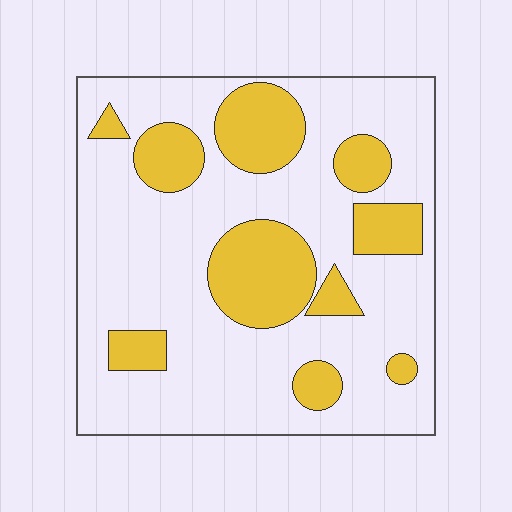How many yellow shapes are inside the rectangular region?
10.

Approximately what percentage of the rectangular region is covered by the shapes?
Approximately 25%.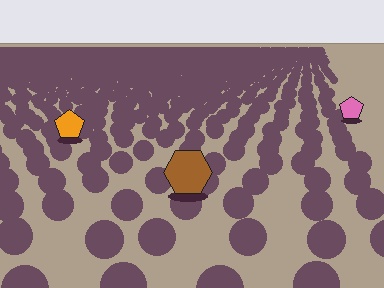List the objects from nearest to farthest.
From nearest to farthest: the brown hexagon, the orange pentagon, the pink pentagon.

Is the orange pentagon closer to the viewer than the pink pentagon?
Yes. The orange pentagon is closer — you can tell from the texture gradient: the ground texture is coarser near it.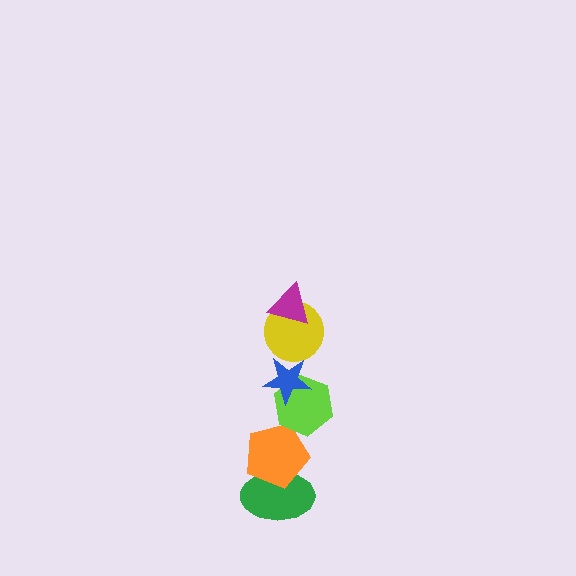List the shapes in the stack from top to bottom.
From top to bottom: the magenta triangle, the yellow circle, the blue star, the lime hexagon, the orange pentagon, the green ellipse.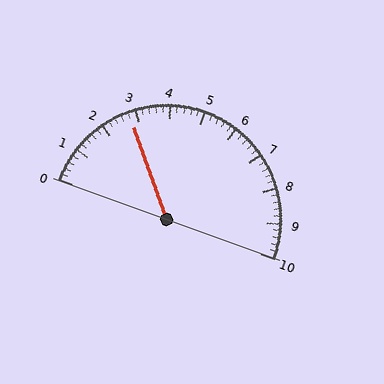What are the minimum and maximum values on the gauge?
The gauge ranges from 0 to 10.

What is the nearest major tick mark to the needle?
The nearest major tick mark is 3.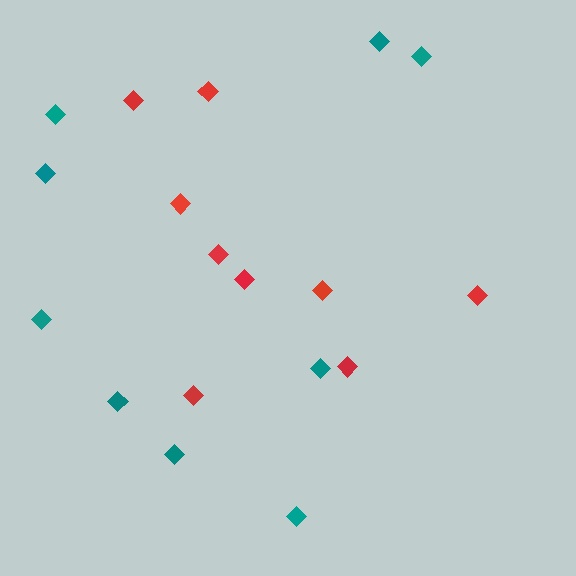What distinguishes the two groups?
There are 2 groups: one group of red diamonds (9) and one group of teal diamonds (9).